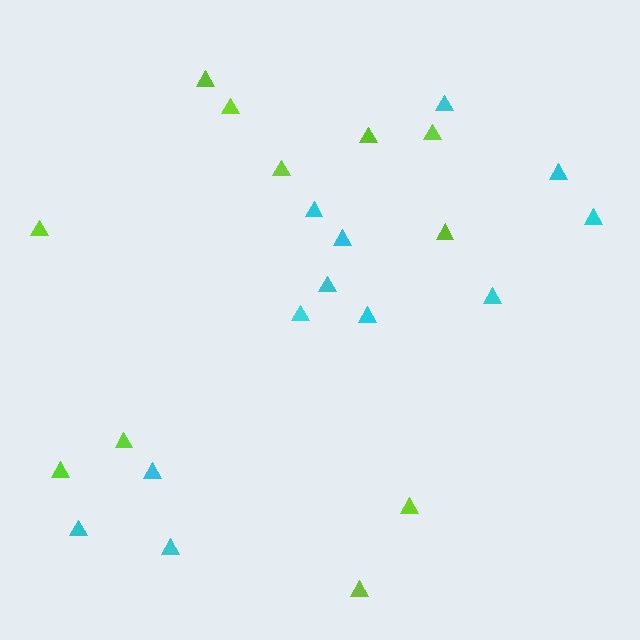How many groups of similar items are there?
There are 2 groups: one group of cyan triangles (12) and one group of lime triangles (11).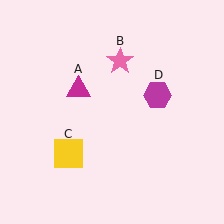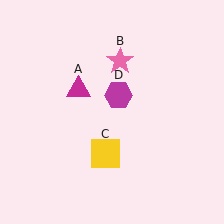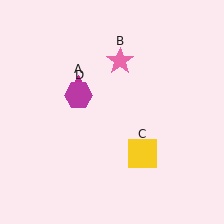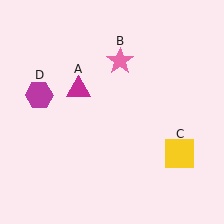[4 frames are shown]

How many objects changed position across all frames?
2 objects changed position: yellow square (object C), magenta hexagon (object D).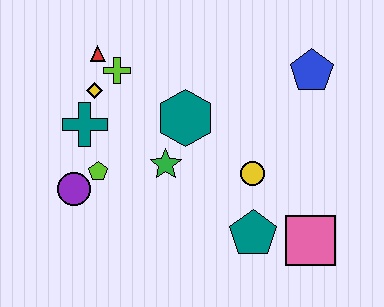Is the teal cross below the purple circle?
No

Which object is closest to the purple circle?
The lime pentagon is closest to the purple circle.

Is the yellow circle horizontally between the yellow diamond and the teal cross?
No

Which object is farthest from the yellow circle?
The red triangle is farthest from the yellow circle.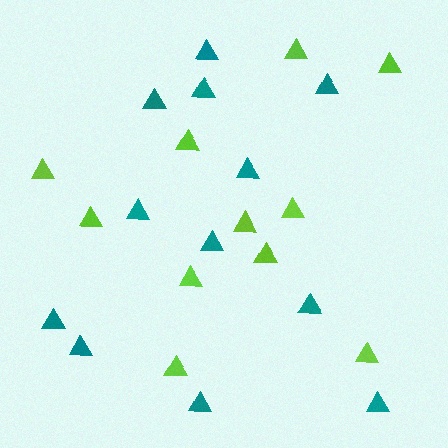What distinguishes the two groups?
There are 2 groups: one group of lime triangles (11) and one group of teal triangles (12).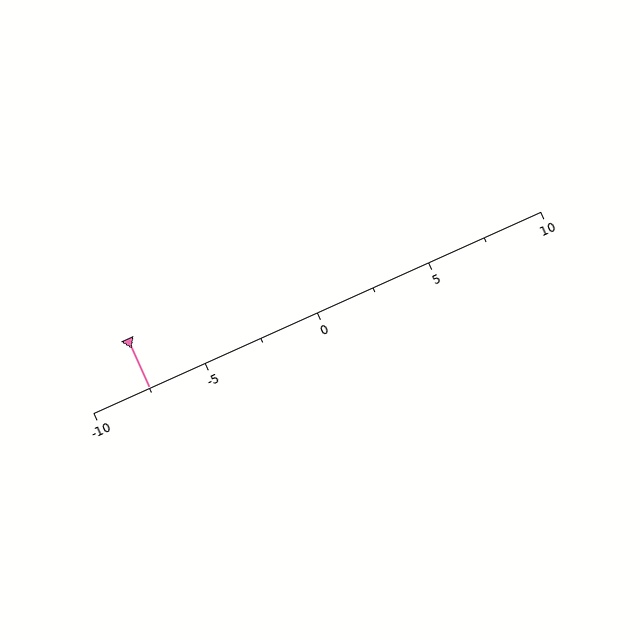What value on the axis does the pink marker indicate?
The marker indicates approximately -7.5.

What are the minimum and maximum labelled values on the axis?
The axis runs from -10 to 10.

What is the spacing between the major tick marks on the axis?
The major ticks are spaced 5 apart.